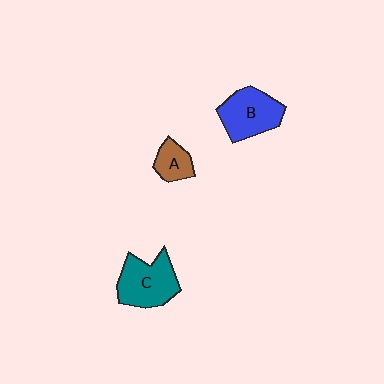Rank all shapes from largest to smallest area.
From largest to smallest: C (teal), B (blue), A (brown).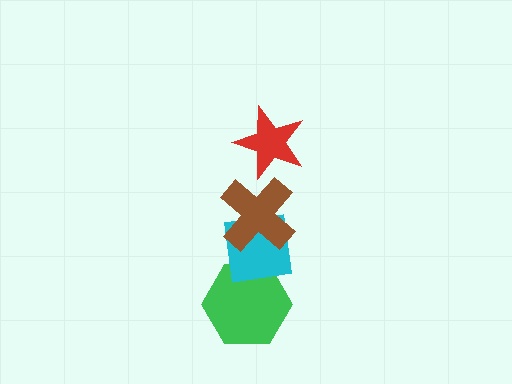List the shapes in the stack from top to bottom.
From top to bottom: the red star, the brown cross, the cyan square, the green hexagon.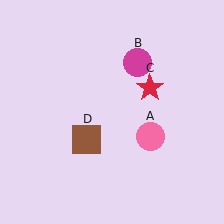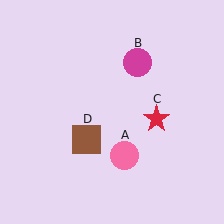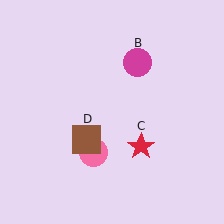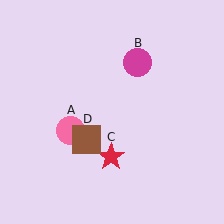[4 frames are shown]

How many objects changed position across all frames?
2 objects changed position: pink circle (object A), red star (object C).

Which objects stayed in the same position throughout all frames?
Magenta circle (object B) and brown square (object D) remained stationary.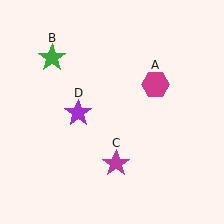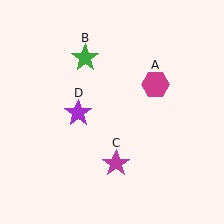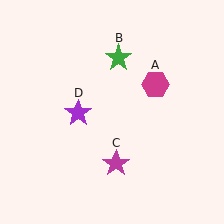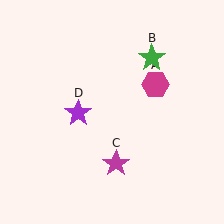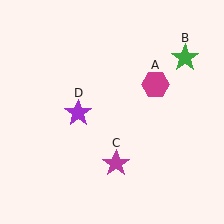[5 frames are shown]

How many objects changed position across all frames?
1 object changed position: green star (object B).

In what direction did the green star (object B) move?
The green star (object B) moved right.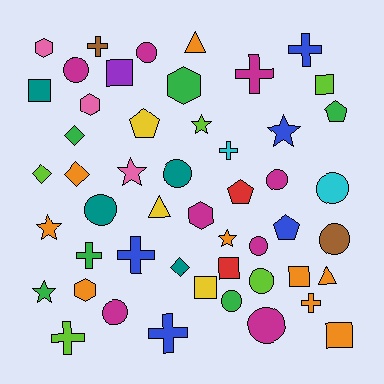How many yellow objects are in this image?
There are 3 yellow objects.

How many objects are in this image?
There are 50 objects.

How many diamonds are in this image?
There are 4 diamonds.